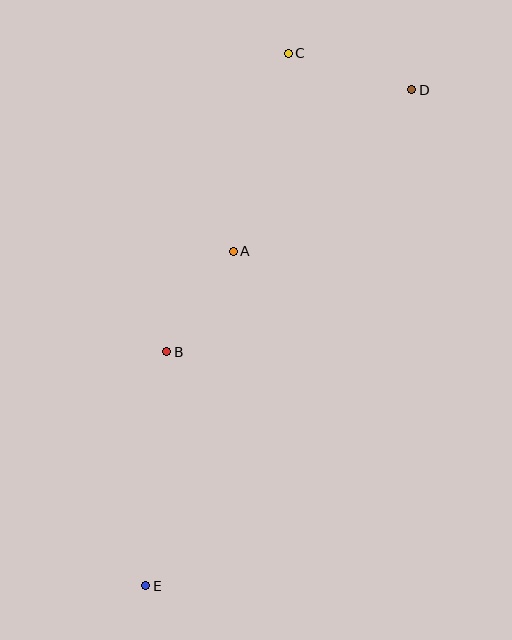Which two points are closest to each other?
Points A and B are closest to each other.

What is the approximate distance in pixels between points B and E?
The distance between B and E is approximately 236 pixels.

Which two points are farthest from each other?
Points D and E are farthest from each other.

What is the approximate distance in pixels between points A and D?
The distance between A and D is approximately 241 pixels.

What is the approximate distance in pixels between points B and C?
The distance between B and C is approximately 322 pixels.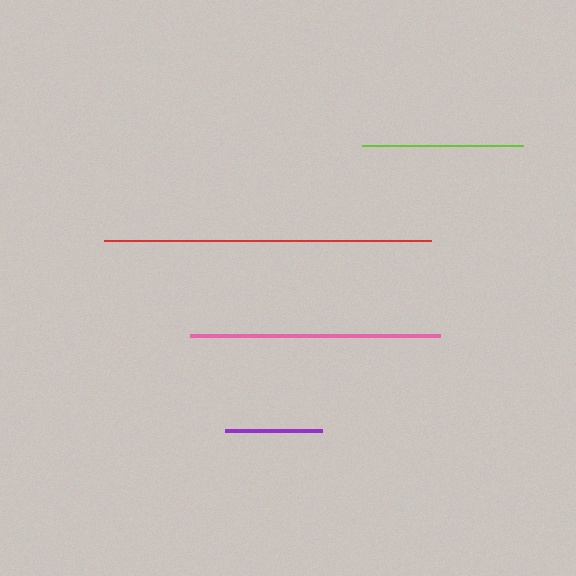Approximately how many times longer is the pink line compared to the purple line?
The pink line is approximately 2.6 times the length of the purple line.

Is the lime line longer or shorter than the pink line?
The pink line is longer than the lime line.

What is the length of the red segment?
The red segment is approximately 328 pixels long.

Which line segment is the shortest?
The purple line is the shortest at approximately 98 pixels.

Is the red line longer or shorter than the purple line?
The red line is longer than the purple line.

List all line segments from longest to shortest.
From longest to shortest: red, pink, lime, purple.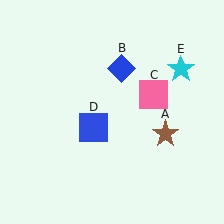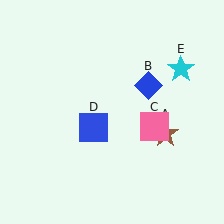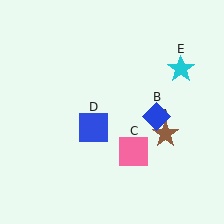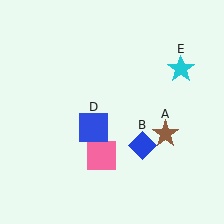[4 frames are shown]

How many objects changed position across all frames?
2 objects changed position: blue diamond (object B), pink square (object C).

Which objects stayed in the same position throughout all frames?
Brown star (object A) and blue square (object D) and cyan star (object E) remained stationary.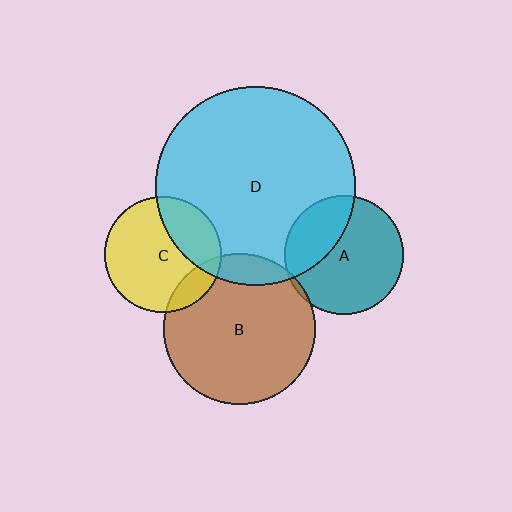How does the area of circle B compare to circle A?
Approximately 1.6 times.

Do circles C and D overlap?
Yes.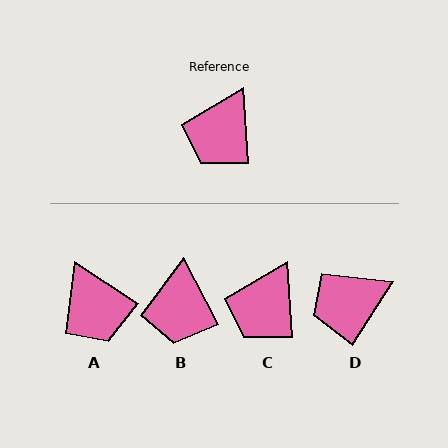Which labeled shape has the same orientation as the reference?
C.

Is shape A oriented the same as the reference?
No, it is off by about 53 degrees.